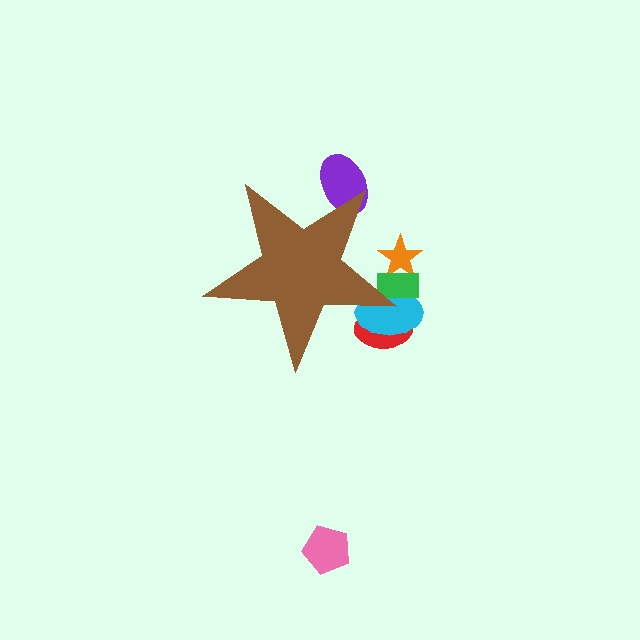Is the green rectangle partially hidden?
Yes, the green rectangle is partially hidden behind the brown star.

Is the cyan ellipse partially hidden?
Yes, the cyan ellipse is partially hidden behind the brown star.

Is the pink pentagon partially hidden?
No, the pink pentagon is fully visible.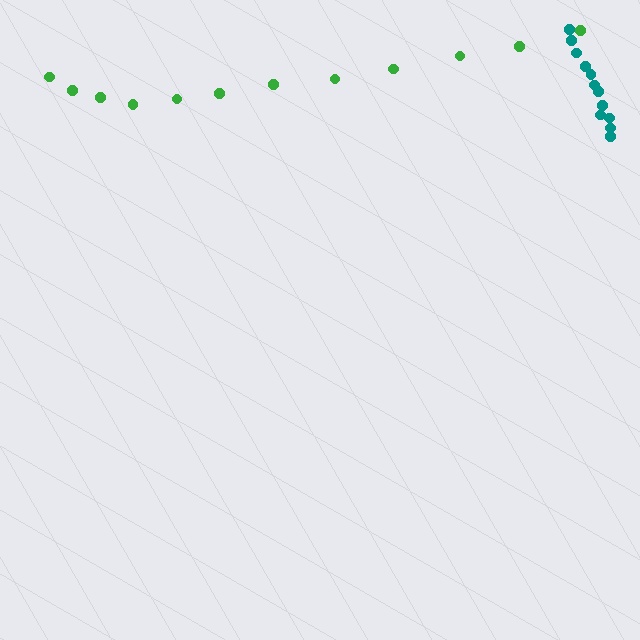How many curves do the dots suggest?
There are 2 distinct paths.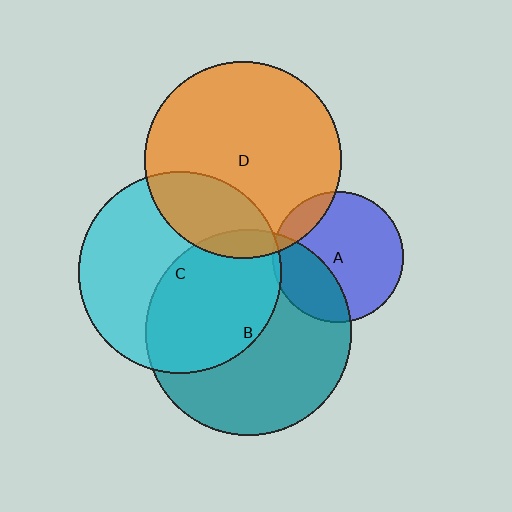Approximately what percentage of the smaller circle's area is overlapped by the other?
Approximately 30%.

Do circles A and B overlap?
Yes.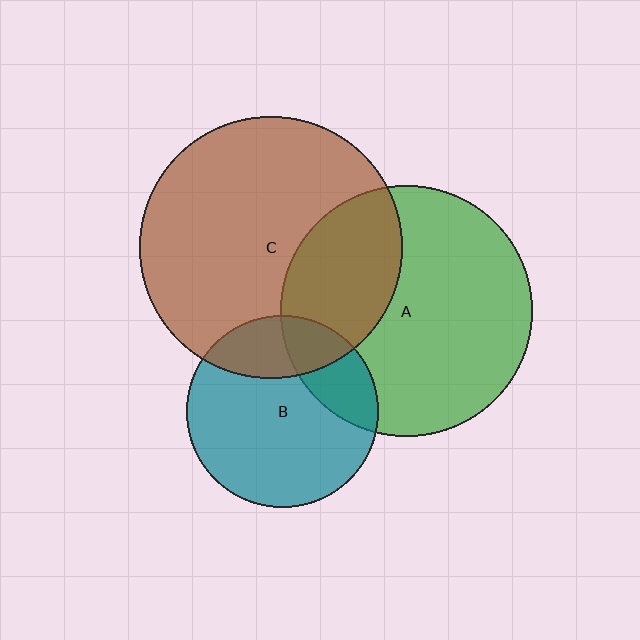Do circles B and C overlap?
Yes.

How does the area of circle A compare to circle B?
Approximately 1.7 times.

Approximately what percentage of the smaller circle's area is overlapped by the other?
Approximately 25%.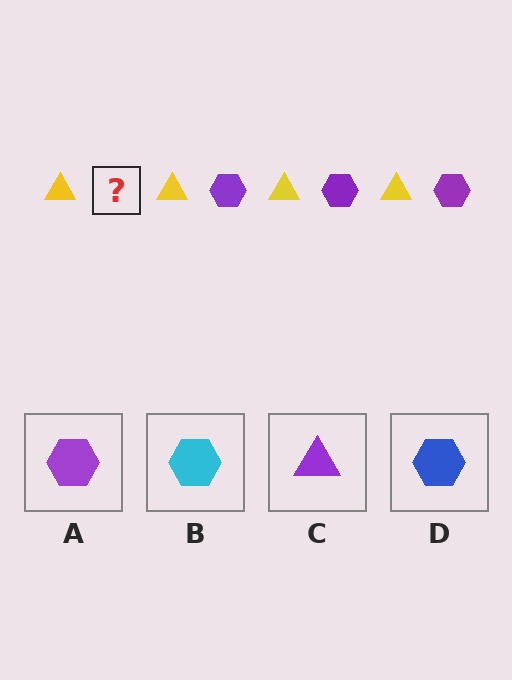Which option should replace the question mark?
Option A.